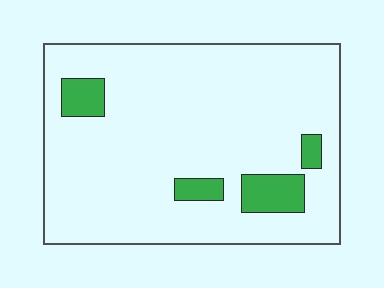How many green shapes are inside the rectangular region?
4.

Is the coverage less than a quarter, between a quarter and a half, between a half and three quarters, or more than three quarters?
Less than a quarter.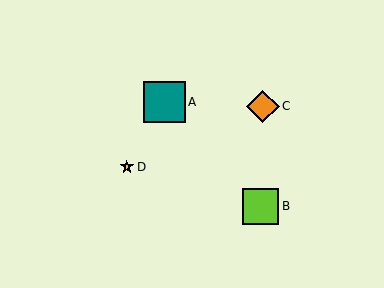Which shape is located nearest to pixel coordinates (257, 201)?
The lime square (labeled B) at (261, 206) is nearest to that location.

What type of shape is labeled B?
Shape B is a lime square.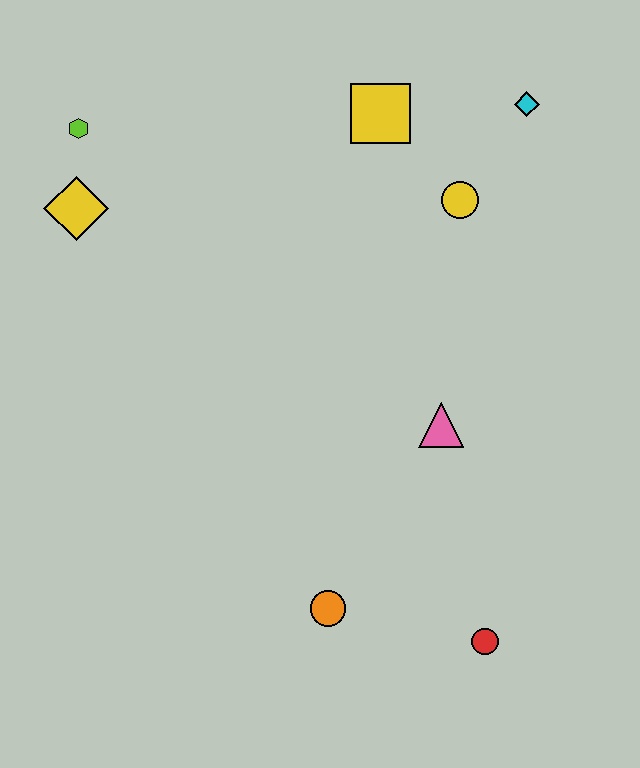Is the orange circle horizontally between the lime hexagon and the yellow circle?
Yes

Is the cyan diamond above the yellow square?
Yes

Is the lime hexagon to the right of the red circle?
No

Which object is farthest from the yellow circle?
The red circle is farthest from the yellow circle.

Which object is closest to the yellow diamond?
The lime hexagon is closest to the yellow diamond.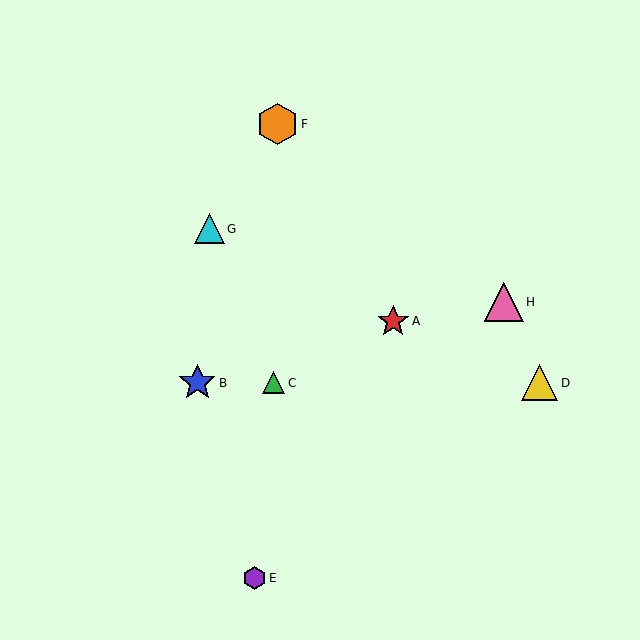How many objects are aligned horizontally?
3 objects (B, C, D) are aligned horizontally.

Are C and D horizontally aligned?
Yes, both are at y≈383.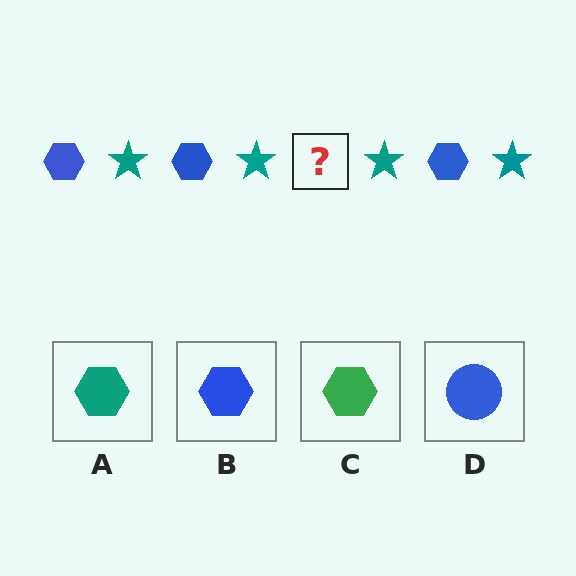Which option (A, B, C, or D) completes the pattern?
B.